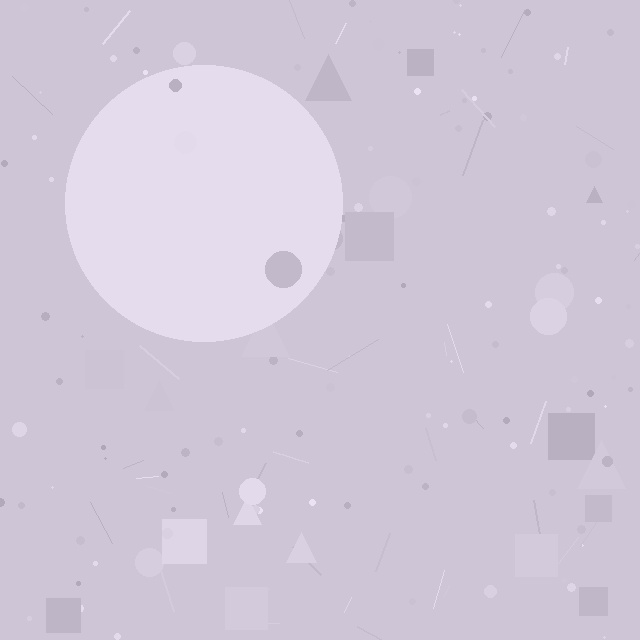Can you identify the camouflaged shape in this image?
The camouflaged shape is a circle.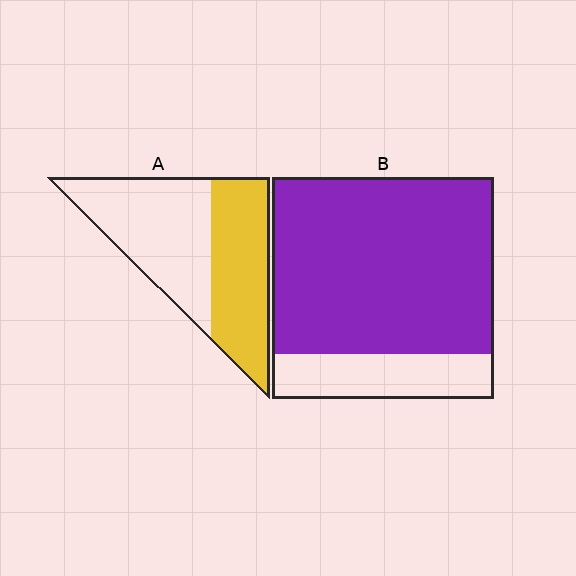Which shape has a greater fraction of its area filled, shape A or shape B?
Shape B.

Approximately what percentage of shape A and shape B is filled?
A is approximately 45% and B is approximately 80%.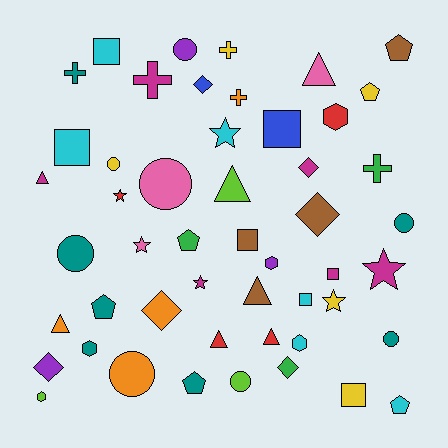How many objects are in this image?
There are 50 objects.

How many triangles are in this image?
There are 7 triangles.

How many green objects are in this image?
There are 3 green objects.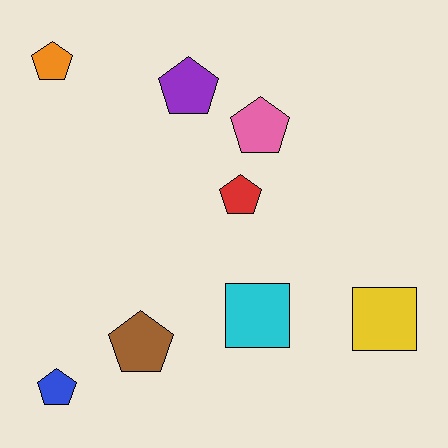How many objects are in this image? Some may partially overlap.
There are 8 objects.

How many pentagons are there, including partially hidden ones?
There are 6 pentagons.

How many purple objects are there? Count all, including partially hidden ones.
There is 1 purple object.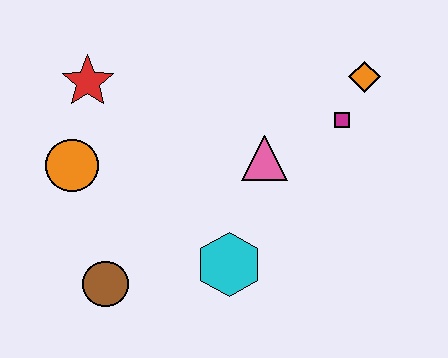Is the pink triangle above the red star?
No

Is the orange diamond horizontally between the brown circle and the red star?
No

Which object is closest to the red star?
The orange circle is closest to the red star.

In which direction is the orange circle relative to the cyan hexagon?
The orange circle is to the left of the cyan hexagon.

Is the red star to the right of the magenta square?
No